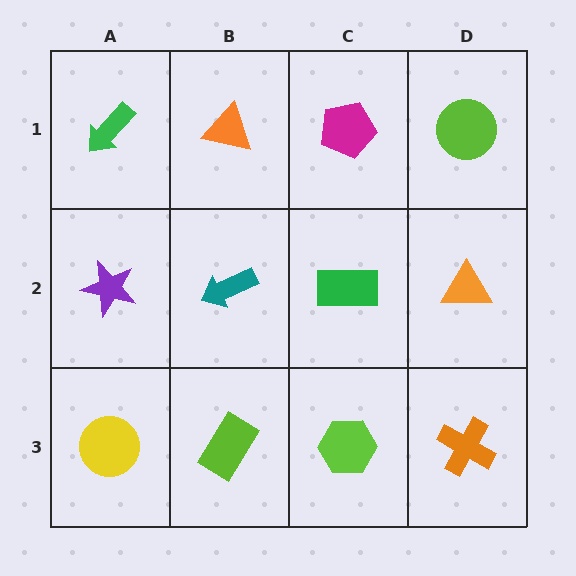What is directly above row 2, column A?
A green arrow.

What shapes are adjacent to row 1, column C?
A green rectangle (row 2, column C), an orange triangle (row 1, column B), a lime circle (row 1, column D).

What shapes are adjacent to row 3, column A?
A purple star (row 2, column A), a lime rectangle (row 3, column B).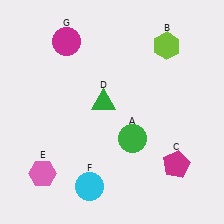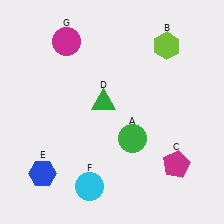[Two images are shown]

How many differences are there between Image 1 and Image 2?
There is 1 difference between the two images.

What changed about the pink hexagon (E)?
In Image 1, E is pink. In Image 2, it changed to blue.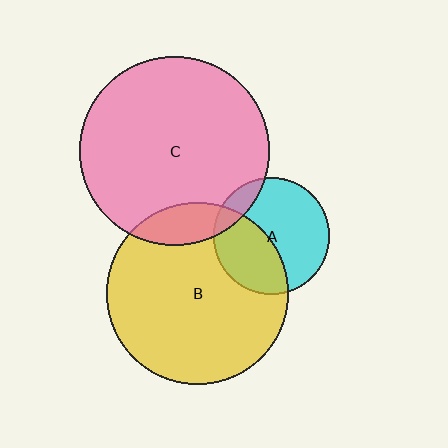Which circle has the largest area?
Circle C (pink).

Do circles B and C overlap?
Yes.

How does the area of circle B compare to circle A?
Approximately 2.5 times.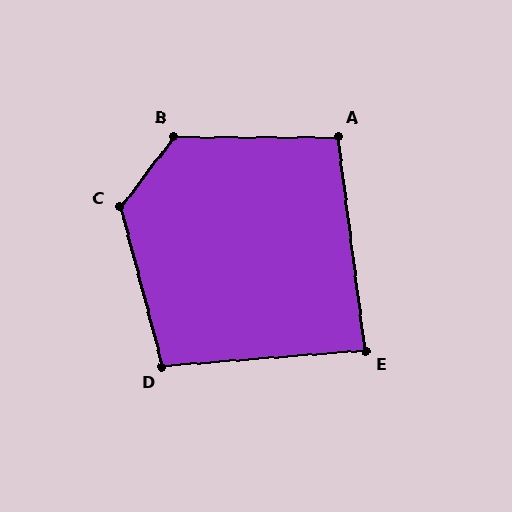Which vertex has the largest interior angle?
C, at approximately 128 degrees.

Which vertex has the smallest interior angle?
E, at approximately 87 degrees.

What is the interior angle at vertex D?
Approximately 101 degrees (obtuse).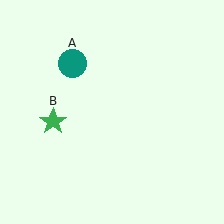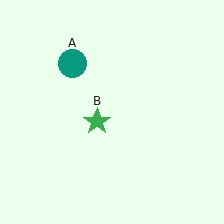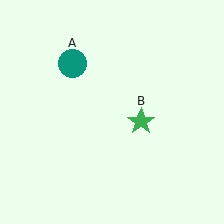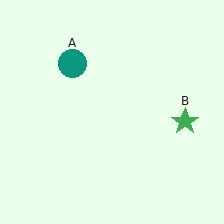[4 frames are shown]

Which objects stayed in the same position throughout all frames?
Teal circle (object A) remained stationary.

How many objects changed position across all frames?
1 object changed position: green star (object B).